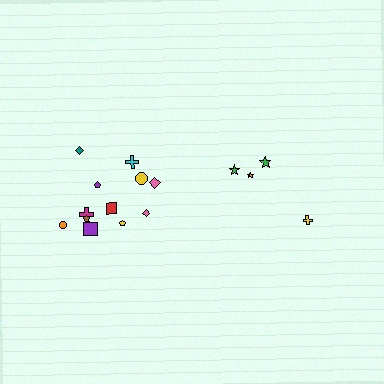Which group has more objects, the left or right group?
The left group.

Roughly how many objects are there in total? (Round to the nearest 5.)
Roughly 15 objects in total.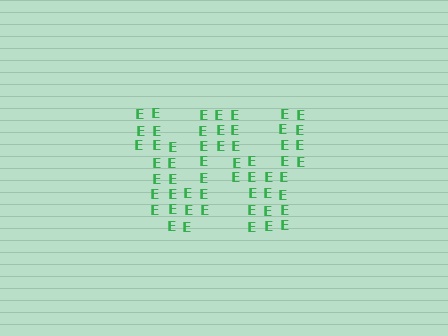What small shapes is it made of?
It is made of small letter E's.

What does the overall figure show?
The overall figure shows the letter W.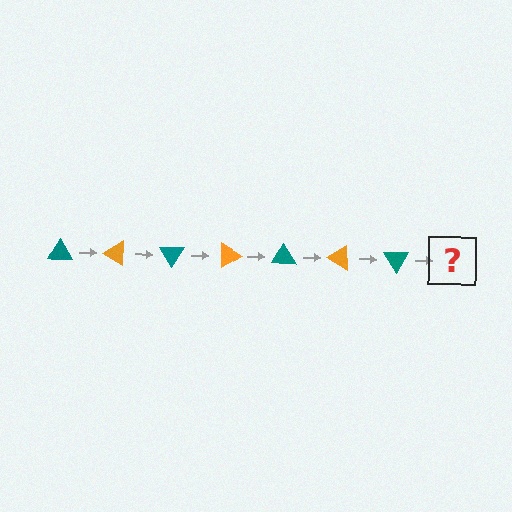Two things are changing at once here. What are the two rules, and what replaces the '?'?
The two rules are that it rotates 30 degrees each step and the color cycles through teal and orange. The '?' should be an orange triangle, rotated 210 degrees from the start.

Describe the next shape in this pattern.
It should be an orange triangle, rotated 210 degrees from the start.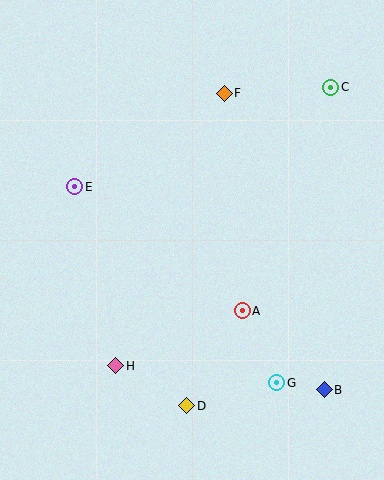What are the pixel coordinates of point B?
Point B is at (324, 390).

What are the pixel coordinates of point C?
Point C is at (331, 87).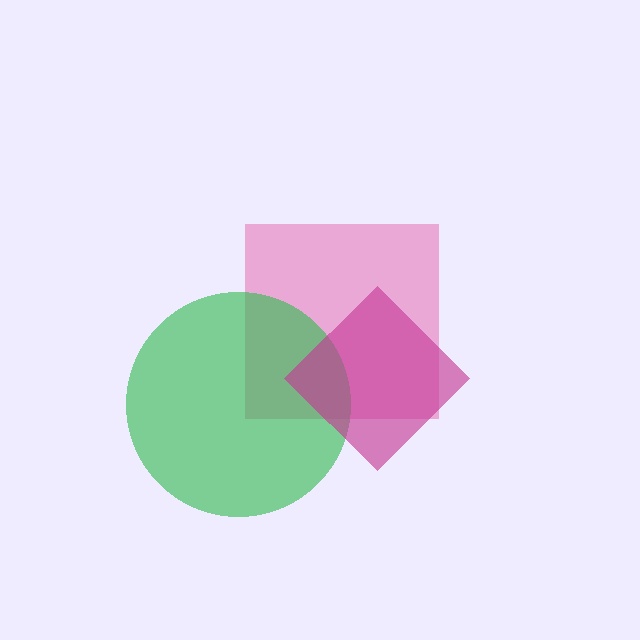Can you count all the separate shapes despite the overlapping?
Yes, there are 3 separate shapes.